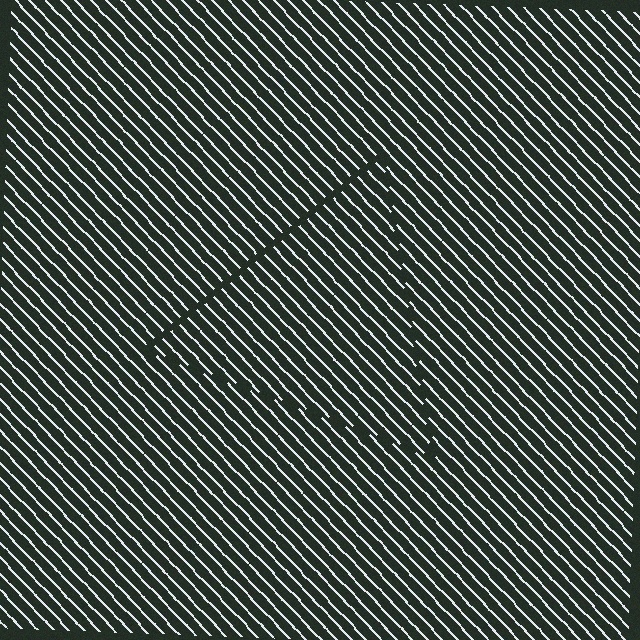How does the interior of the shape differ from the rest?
The interior of the shape contains the same grating, shifted by half a period — the contour is defined by the phase discontinuity where line-ends from the inner and outer gratings abut.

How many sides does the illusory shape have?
3 sides — the line-ends trace a triangle.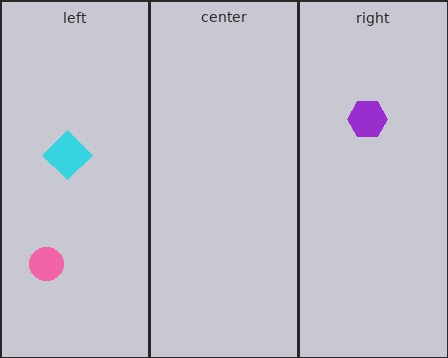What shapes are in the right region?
The purple hexagon.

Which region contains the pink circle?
The left region.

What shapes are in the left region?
The pink circle, the cyan diamond.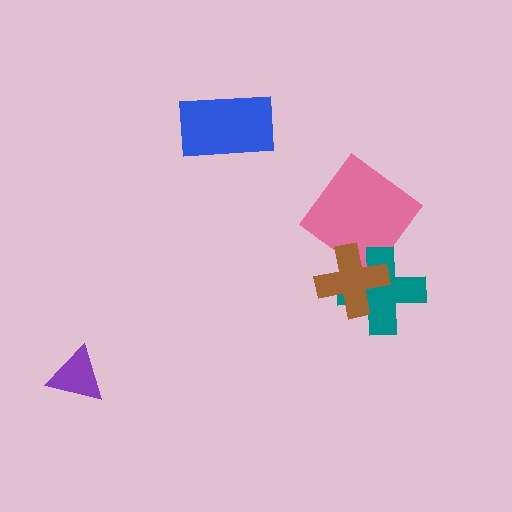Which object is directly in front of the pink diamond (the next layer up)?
The teal cross is directly in front of the pink diamond.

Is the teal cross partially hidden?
Yes, it is partially covered by another shape.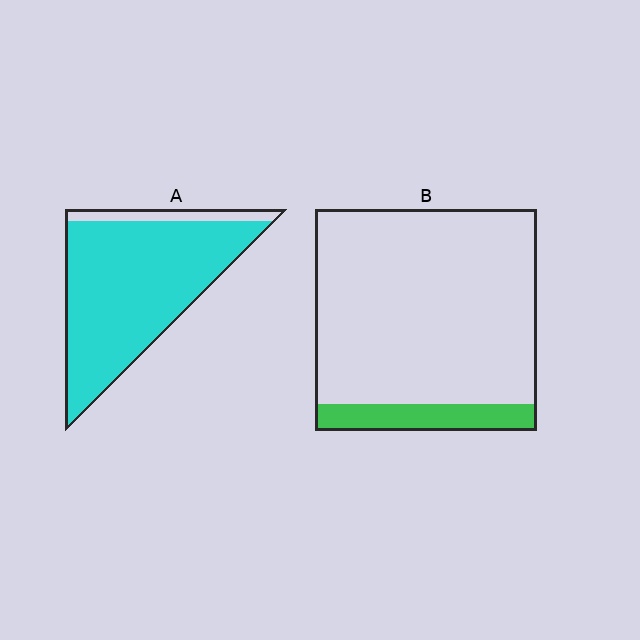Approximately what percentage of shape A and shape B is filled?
A is approximately 90% and B is approximately 10%.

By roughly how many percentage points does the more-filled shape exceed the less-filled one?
By roughly 75 percentage points (A over B).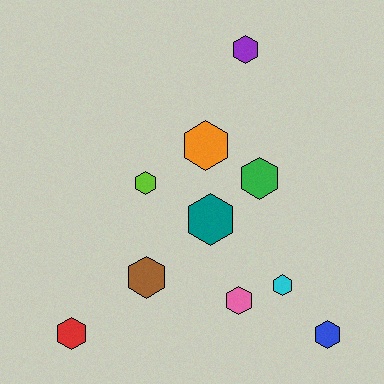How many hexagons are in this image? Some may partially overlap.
There are 10 hexagons.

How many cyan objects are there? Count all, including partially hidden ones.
There is 1 cyan object.